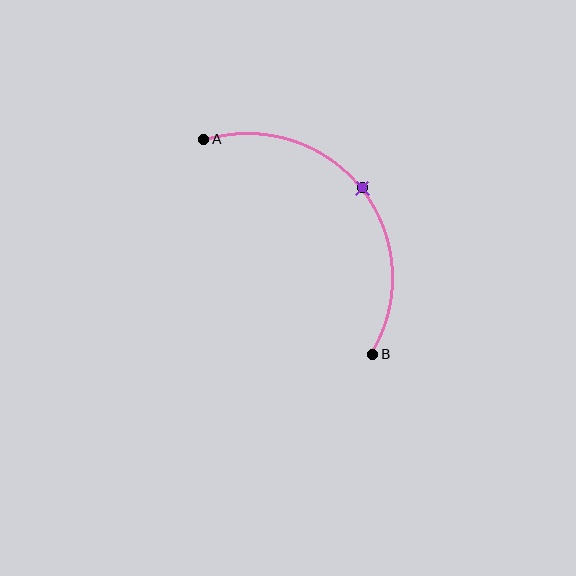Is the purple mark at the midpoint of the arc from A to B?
Yes. The purple mark lies on the arc at equal arc-length from both A and B — it is the arc midpoint.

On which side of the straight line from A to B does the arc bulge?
The arc bulges above and to the right of the straight line connecting A and B.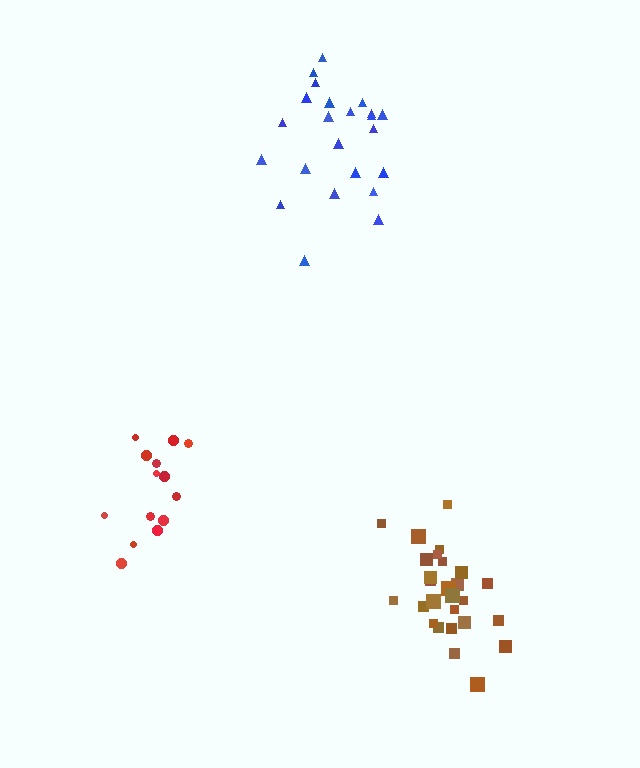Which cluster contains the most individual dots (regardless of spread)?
Brown (27).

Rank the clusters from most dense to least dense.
brown, red, blue.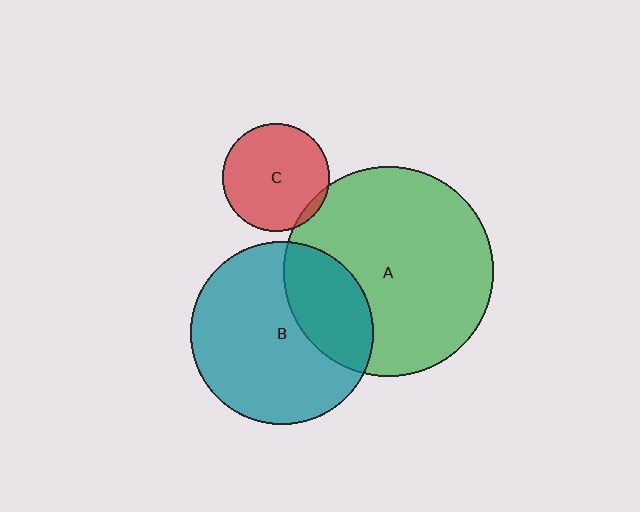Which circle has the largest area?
Circle A (green).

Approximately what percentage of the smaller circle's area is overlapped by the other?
Approximately 30%.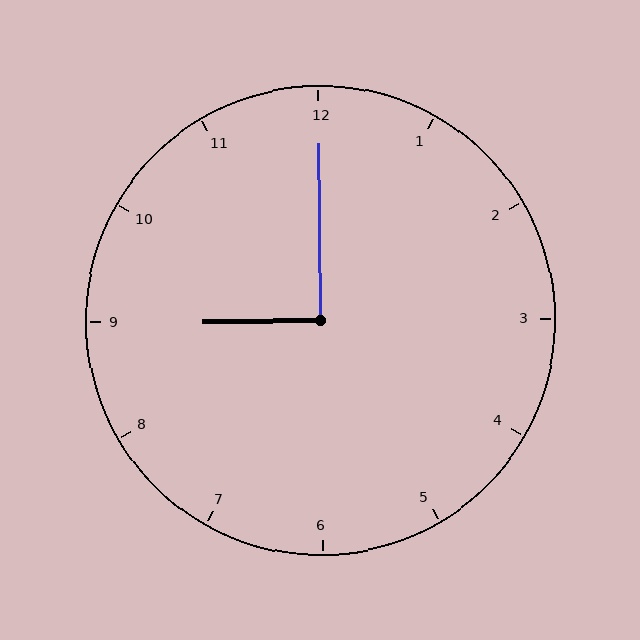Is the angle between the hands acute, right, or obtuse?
It is right.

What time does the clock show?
9:00.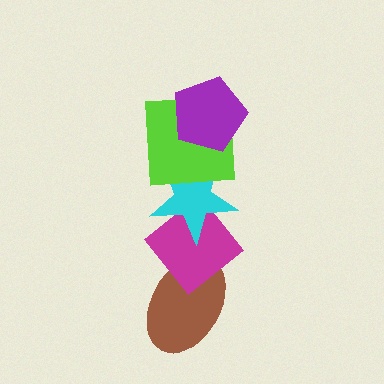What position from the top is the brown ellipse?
The brown ellipse is 5th from the top.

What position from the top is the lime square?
The lime square is 2nd from the top.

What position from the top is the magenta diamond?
The magenta diamond is 4th from the top.